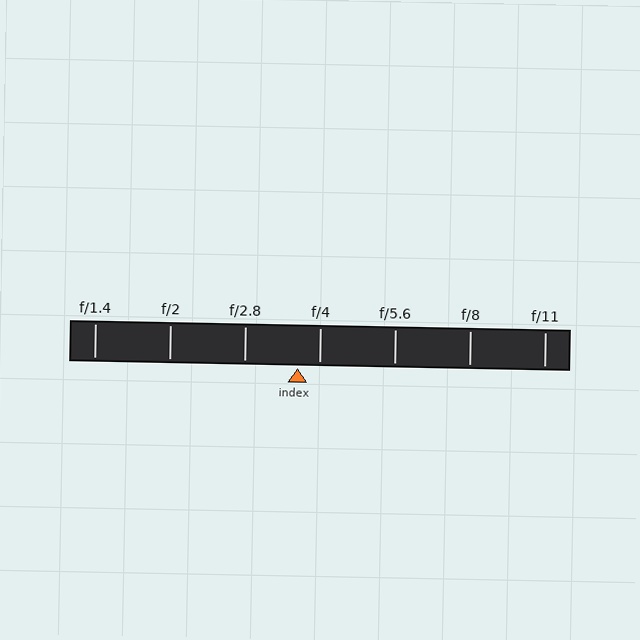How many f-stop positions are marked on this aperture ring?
There are 7 f-stop positions marked.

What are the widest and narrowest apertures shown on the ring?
The widest aperture shown is f/1.4 and the narrowest is f/11.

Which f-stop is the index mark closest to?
The index mark is closest to f/4.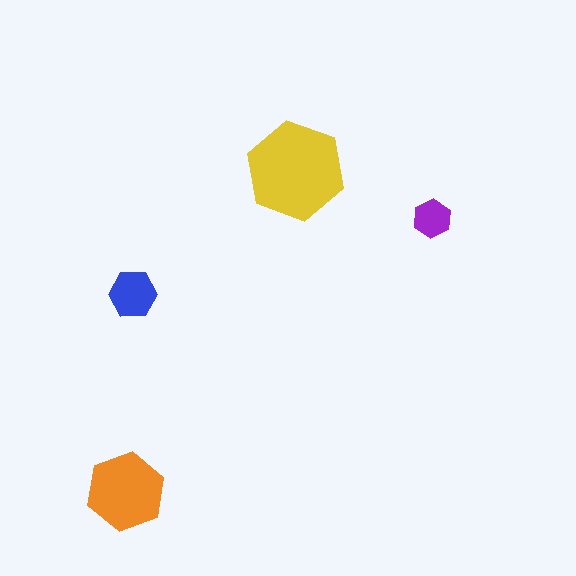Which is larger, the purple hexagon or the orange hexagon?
The orange one.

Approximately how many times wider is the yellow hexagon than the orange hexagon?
About 1.5 times wider.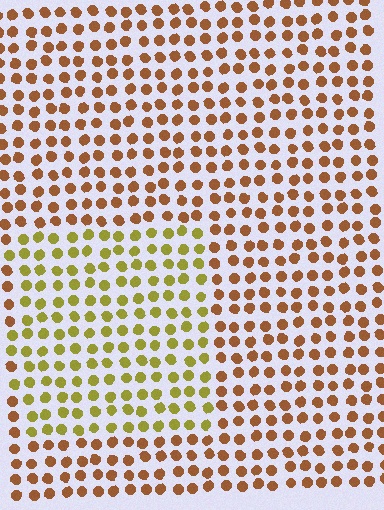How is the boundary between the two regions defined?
The boundary is defined purely by a slight shift in hue (about 40 degrees). Spacing, size, and orientation are identical on both sides.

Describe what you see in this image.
The image is filled with small brown elements in a uniform arrangement. A rectangle-shaped region is visible where the elements are tinted to a slightly different hue, forming a subtle color boundary.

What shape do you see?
I see a rectangle.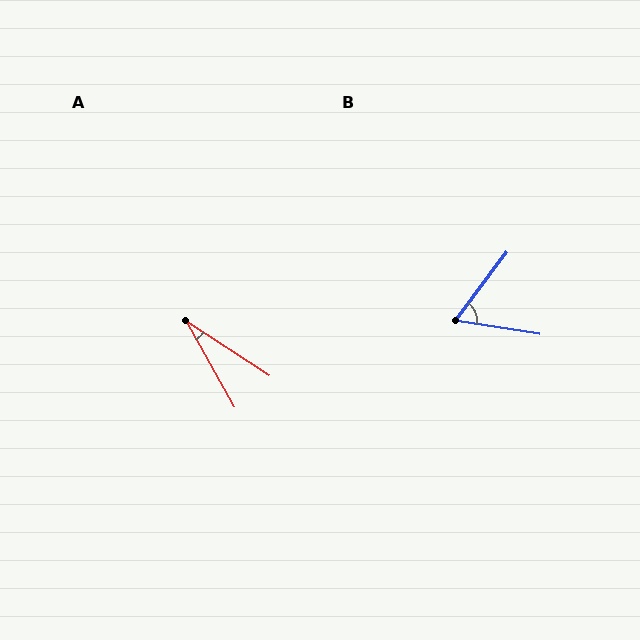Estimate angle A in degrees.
Approximately 28 degrees.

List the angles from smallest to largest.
A (28°), B (62°).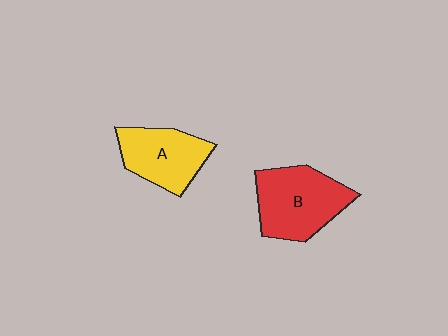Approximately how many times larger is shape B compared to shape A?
Approximately 1.2 times.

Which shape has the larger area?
Shape B (red).